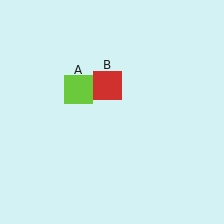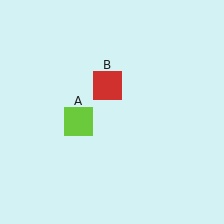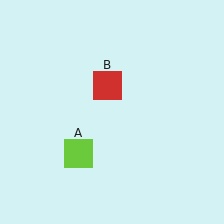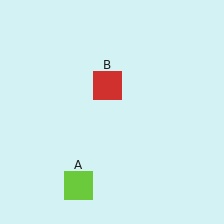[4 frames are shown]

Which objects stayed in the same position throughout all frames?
Red square (object B) remained stationary.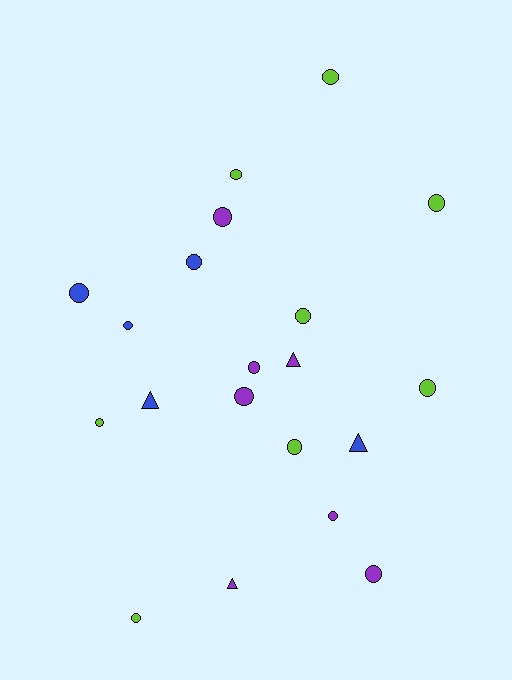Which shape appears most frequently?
Circle, with 16 objects.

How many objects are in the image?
There are 20 objects.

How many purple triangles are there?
There are 2 purple triangles.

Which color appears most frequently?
Lime, with 8 objects.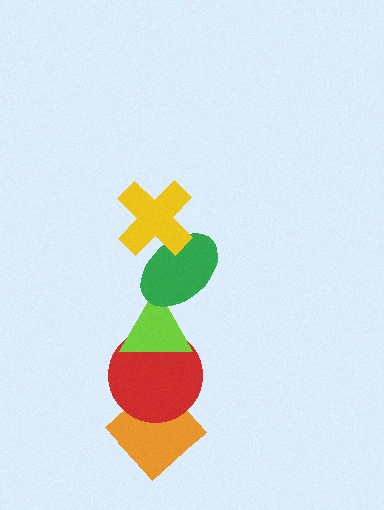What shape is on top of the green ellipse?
The yellow cross is on top of the green ellipse.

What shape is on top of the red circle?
The lime triangle is on top of the red circle.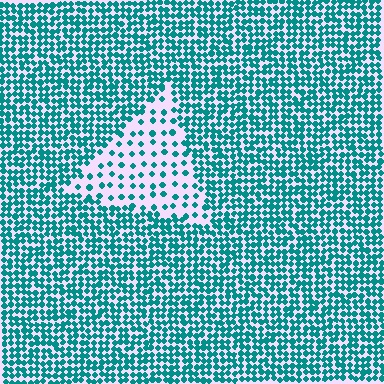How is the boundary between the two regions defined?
The boundary is defined by a change in element density (approximately 2.7x ratio). All elements are the same color, size, and shape.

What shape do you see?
I see a triangle.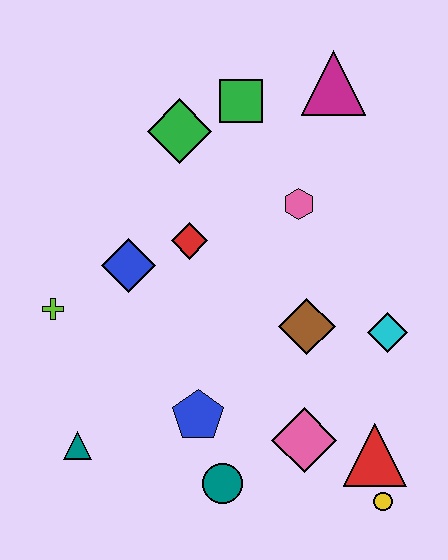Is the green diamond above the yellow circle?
Yes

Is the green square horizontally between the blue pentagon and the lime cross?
No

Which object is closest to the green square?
The green diamond is closest to the green square.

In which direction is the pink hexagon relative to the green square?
The pink hexagon is below the green square.